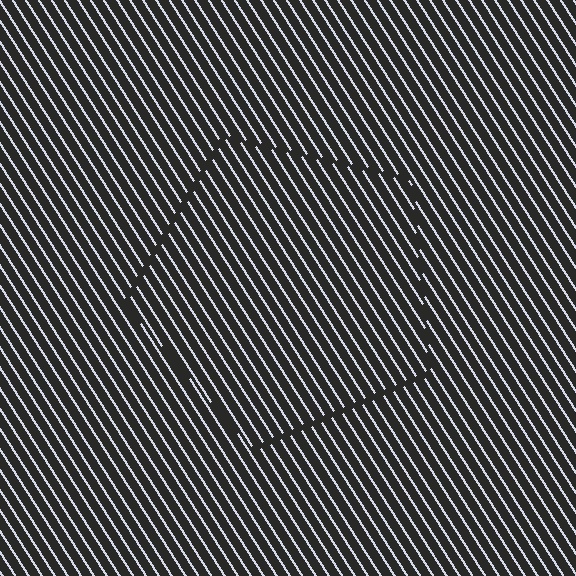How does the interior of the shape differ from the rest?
The interior of the shape contains the same grating, shifted by half a period — the contour is defined by the phase discontinuity where line-ends from the inner and outer gratings abut.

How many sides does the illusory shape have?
5 sides — the line-ends trace a pentagon.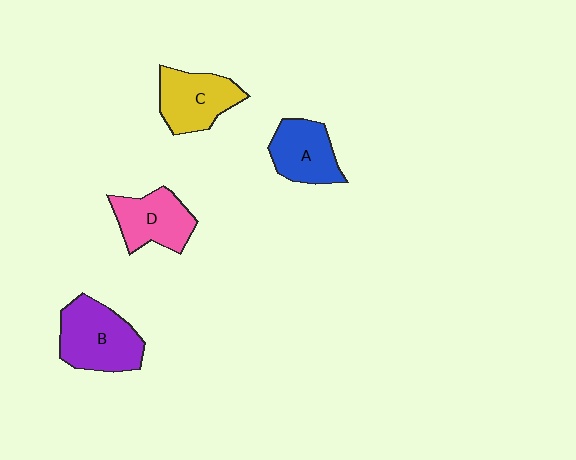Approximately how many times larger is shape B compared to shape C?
Approximately 1.2 times.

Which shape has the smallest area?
Shape A (blue).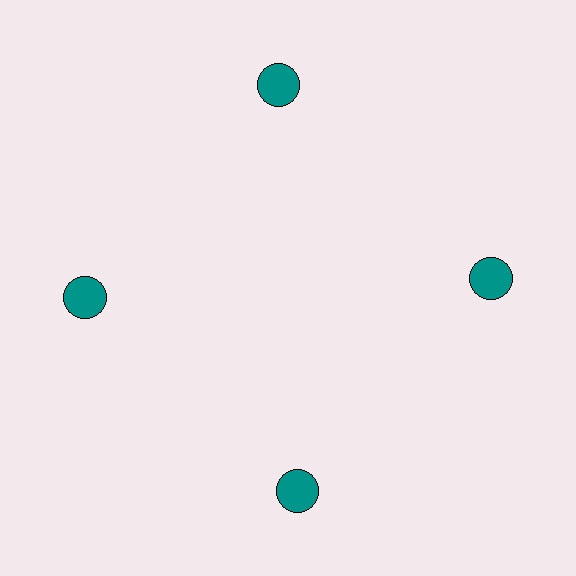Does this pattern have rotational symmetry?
Yes, this pattern has 4-fold rotational symmetry. It looks the same after rotating 90 degrees around the center.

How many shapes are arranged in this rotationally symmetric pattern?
There are 4 shapes, arranged in 4 groups of 1.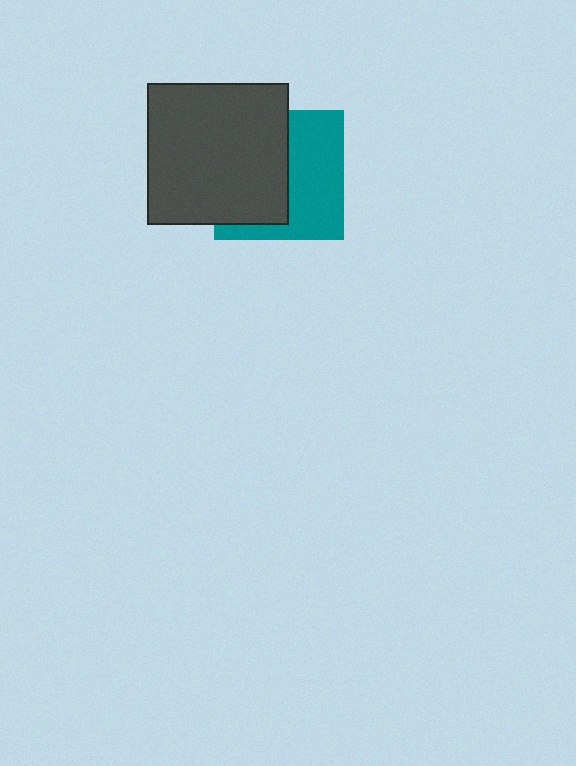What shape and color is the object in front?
The object in front is a dark gray square.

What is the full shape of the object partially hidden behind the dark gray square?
The partially hidden object is a teal square.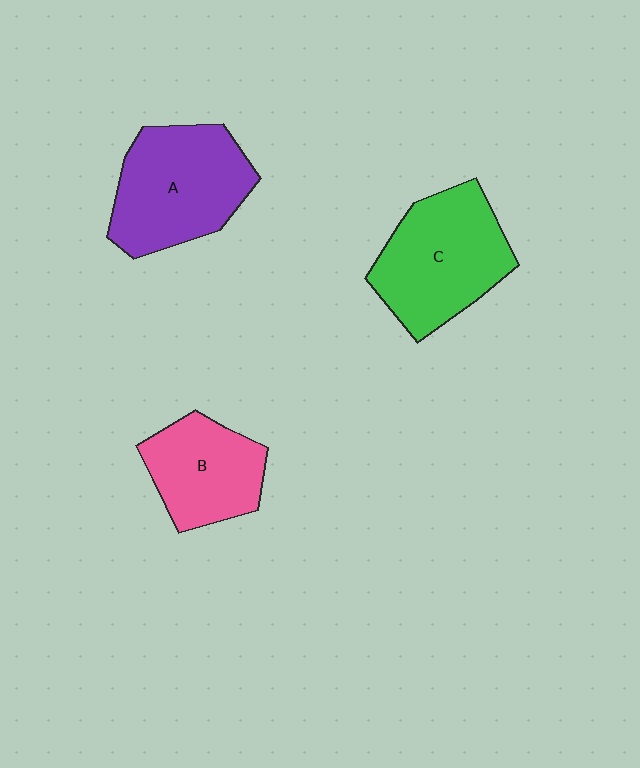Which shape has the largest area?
Shape A (purple).